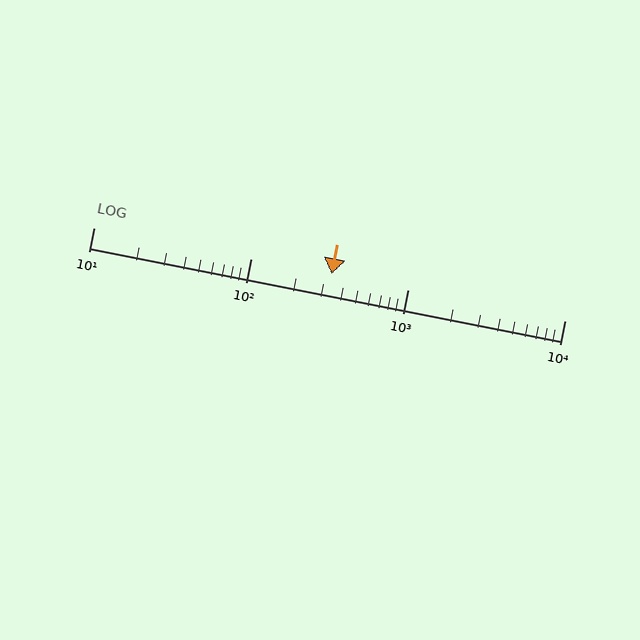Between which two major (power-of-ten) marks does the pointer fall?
The pointer is between 100 and 1000.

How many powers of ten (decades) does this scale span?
The scale spans 3 decades, from 10 to 10000.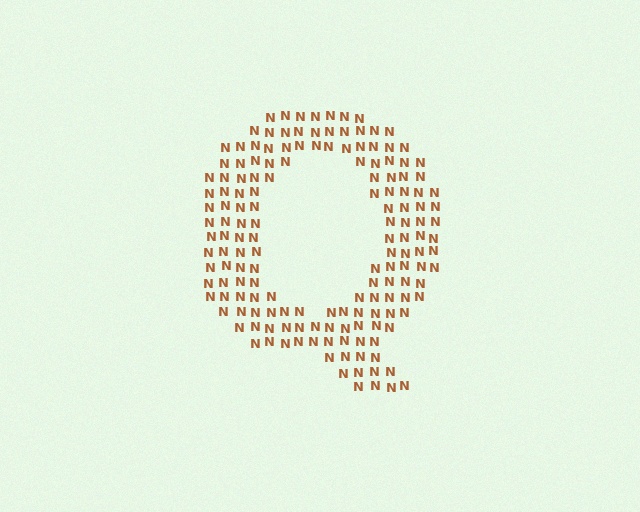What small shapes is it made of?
It is made of small letter N's.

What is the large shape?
The large shape is the letter Q.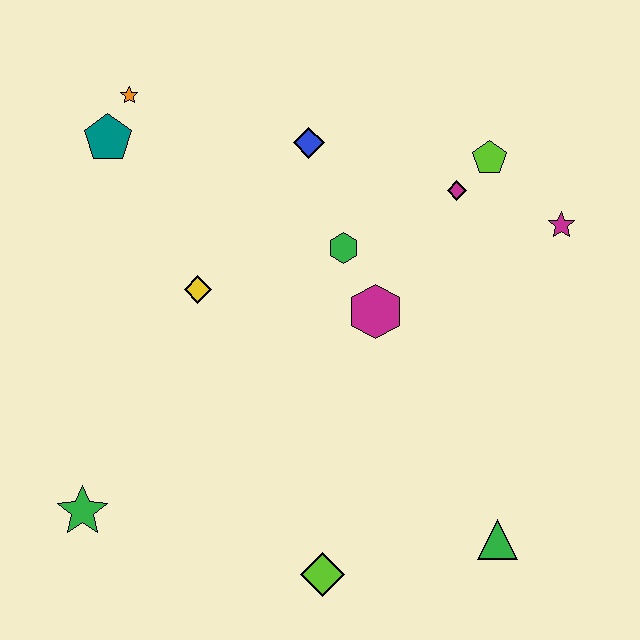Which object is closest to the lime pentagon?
The magenta diamond is closest to the lime pentagon.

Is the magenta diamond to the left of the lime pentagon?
Yes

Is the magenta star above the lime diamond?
Yes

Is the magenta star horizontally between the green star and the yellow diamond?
No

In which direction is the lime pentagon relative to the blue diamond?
The lime pentagon is to the right of the blue diamond.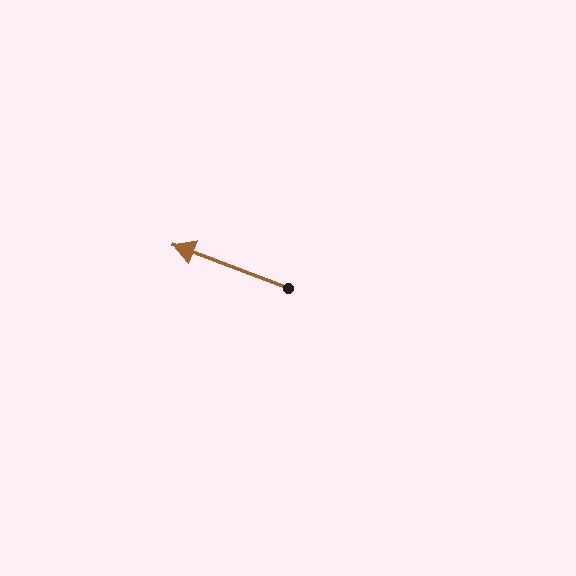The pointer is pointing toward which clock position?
Roughly 10 o'clock.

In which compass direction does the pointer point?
West.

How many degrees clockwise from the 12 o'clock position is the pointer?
Approximately 291 degrees.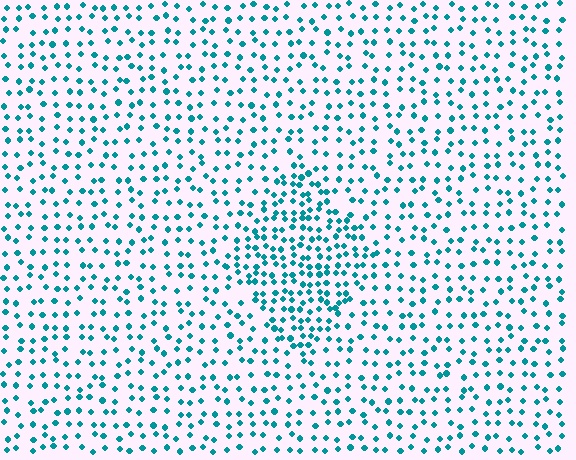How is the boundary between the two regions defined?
The boundary is defined by a change in element density (approximately 1.9x ratio). All elements are the same color, size, and shape.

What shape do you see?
I see a diamond.